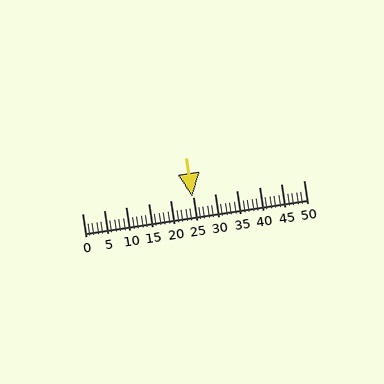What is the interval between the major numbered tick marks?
The major tick marks are spaced 5 units apart.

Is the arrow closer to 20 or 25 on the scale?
The arrow is closer to 25.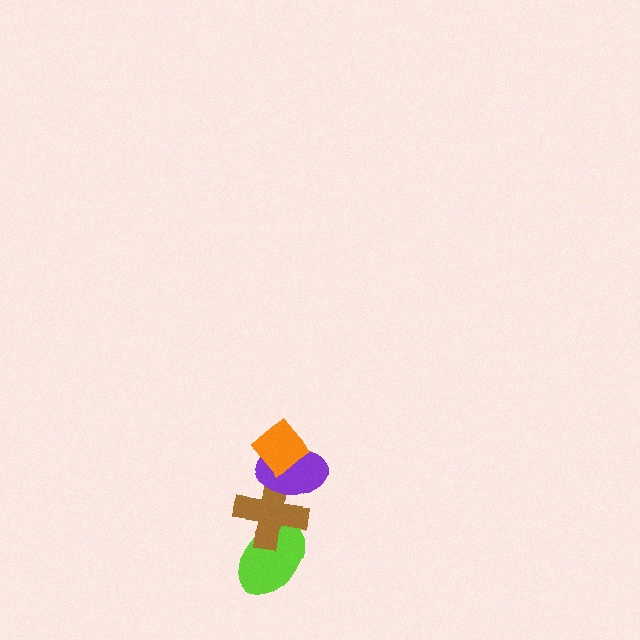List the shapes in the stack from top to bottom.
From top to bottom: the orange diamond, the purple ellipse, the brown cross, the lime ellipse.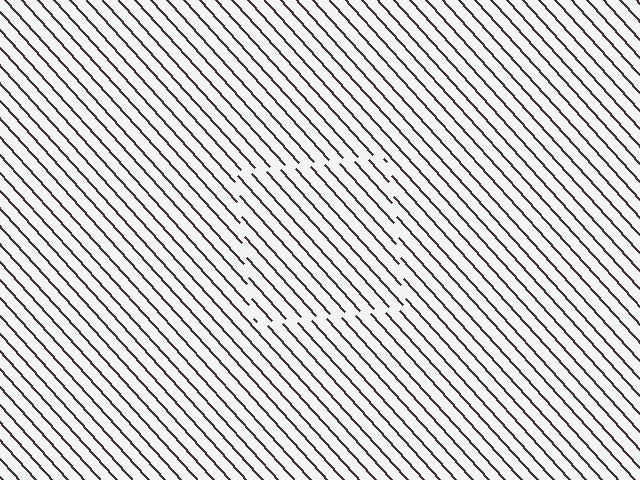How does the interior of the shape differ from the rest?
The interior of the shape contains the same grating, shifted by half a period — the contour is defined by the phase discontinuity where line-ends from the inner and outer gratings abut.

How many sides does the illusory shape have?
4 sides — the line-ends trace a square.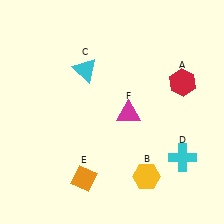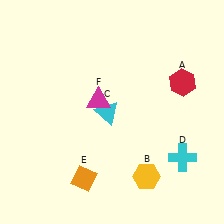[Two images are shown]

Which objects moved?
The objects that moved are: the cyan triangle (C), the magenta triangle (F).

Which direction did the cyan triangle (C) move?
The cyan triangle (C) moved down.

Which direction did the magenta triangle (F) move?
The magenta triangle (F) moved left.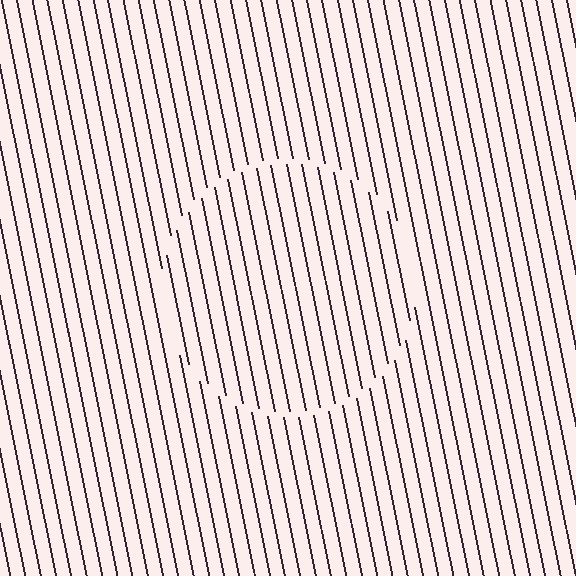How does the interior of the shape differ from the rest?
The interior of the shape contains the same grating, shifted by half a period — the contour is defined by the phase discontinuity where line-ends from the inner and outer gratings abut.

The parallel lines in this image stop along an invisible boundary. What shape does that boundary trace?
An illusory circle. The interior of the shape contains the same grating, shifted by half a period — the contour is defined by the phase discontinuity where line-ends from the inner and outer gratings abut.